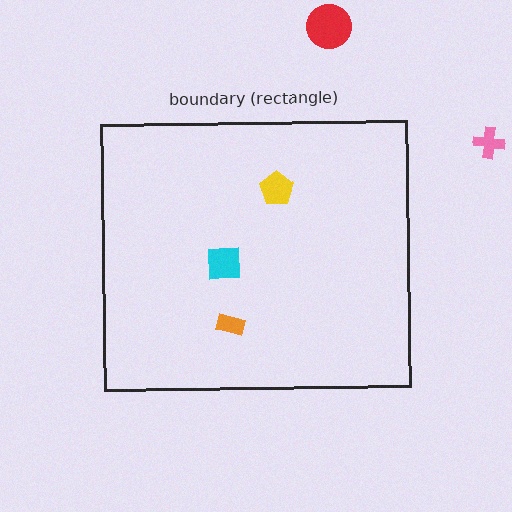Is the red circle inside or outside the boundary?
Outside.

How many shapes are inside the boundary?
3 inside, 2 outside.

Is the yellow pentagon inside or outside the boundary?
Inside.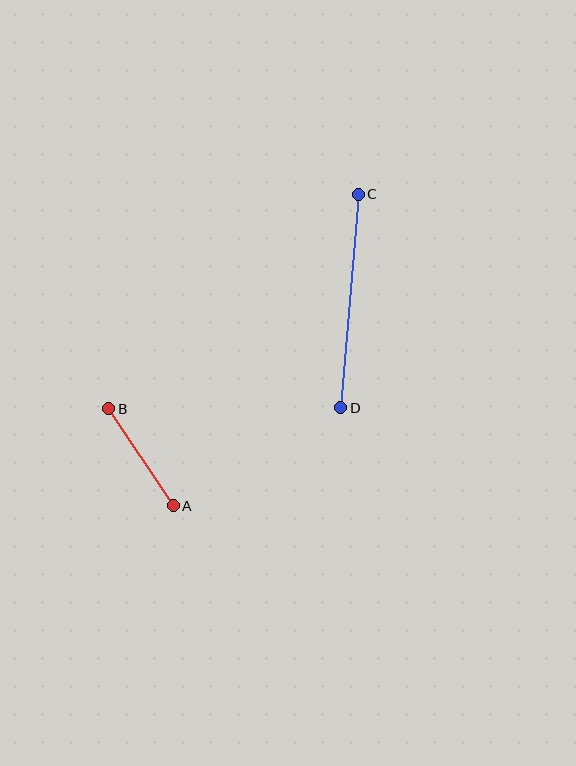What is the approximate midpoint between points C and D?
The midpoint is at approximately (349, 301) pixels.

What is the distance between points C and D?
The distance is approximately 214 pixels.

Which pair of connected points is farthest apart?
Points C and D are farthest apart.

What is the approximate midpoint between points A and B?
The midpoint is at approximately (141, 457) pixels.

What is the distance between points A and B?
The distance is approximately 116 pixels.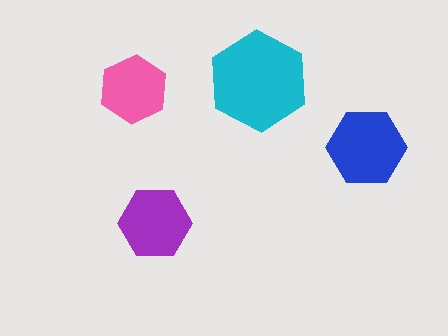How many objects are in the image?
There are 4 objects in the image.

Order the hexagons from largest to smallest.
the cyan one, the blue one, the purple one, the pink one.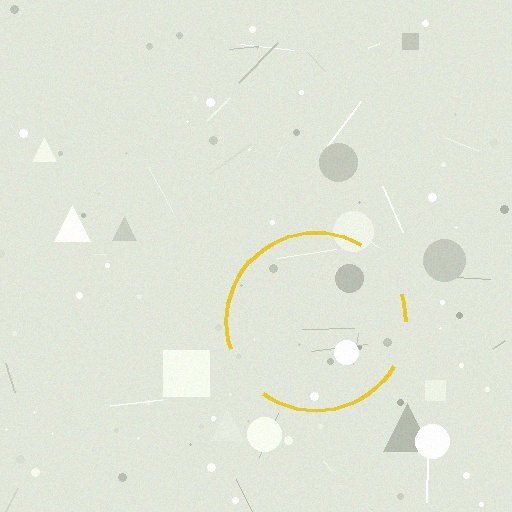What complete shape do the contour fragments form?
The contour fragments form a circle.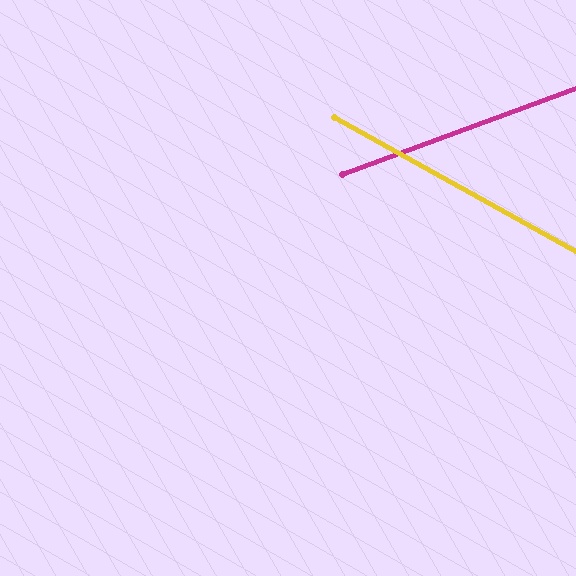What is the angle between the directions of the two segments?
Approximately 49 degrees.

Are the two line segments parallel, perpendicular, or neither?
Neither parallel nor perpendicular — they differ by about 49°.